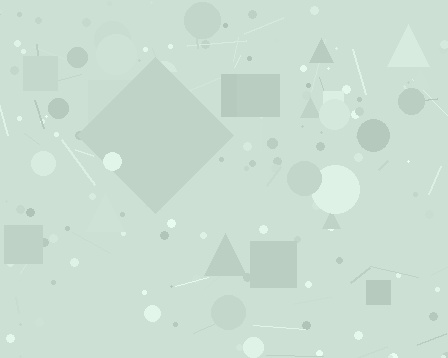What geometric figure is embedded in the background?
A diamond is embedded in the background.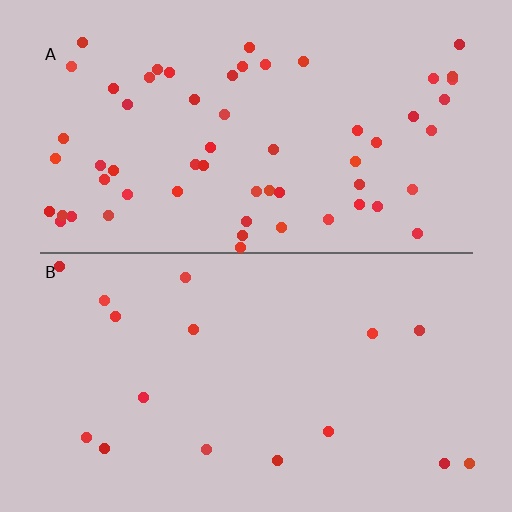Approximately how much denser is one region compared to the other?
Approximately 3.6× — region A over region B.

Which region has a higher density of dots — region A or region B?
A (the top).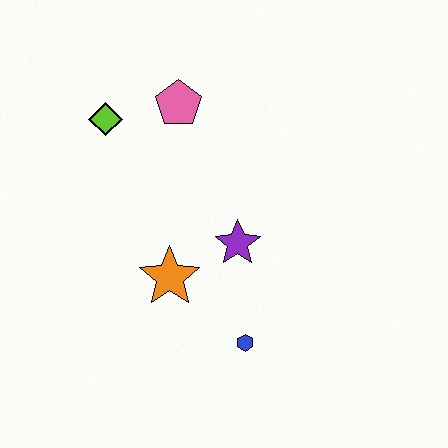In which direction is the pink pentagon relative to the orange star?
The pink pentagon is above the orange star.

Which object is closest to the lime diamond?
The pink pentagon is closest to the lime diamond.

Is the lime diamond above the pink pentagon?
No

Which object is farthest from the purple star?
The lime diamond is farthest from the purple star.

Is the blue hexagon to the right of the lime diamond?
Yes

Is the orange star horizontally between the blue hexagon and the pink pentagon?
No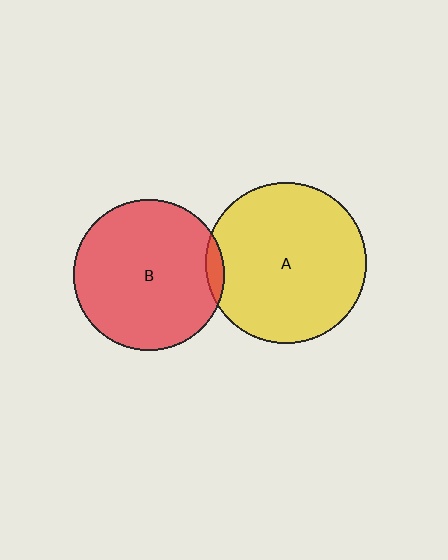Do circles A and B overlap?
Yes.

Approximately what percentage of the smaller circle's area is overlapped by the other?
Approximately 5%.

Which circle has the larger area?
Circle A (yellow).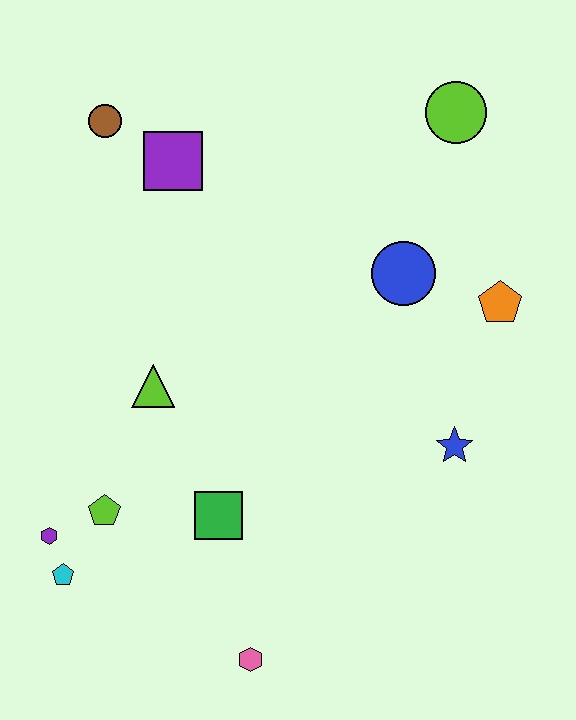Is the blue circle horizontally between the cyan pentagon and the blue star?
Yes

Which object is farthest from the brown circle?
The pink hexagon is farthest from the brown circle.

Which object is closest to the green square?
The lime pentagon is closest to the green square.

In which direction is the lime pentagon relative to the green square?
The lime pentagon is to the left of the green square.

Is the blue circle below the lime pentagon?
No